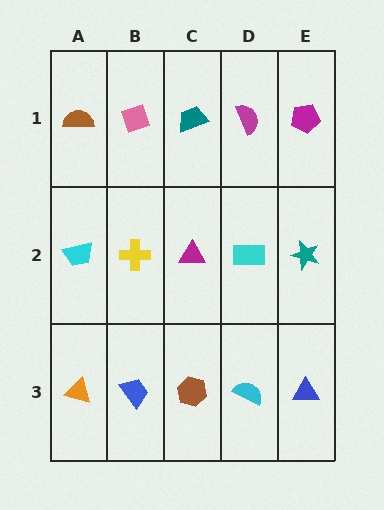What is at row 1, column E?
A magenta pentagon.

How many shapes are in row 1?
5 shapes.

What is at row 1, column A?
A brown semicircle.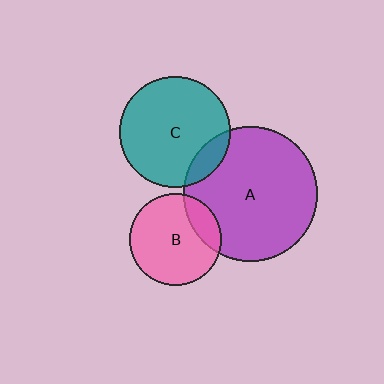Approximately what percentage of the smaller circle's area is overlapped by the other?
Approximately 20%.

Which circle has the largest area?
Circle A (purple).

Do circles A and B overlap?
Yes.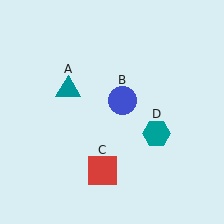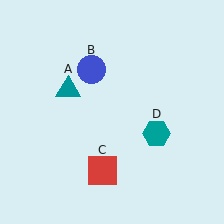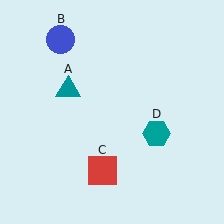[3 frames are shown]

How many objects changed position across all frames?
1 object changed position: blue circle (object B).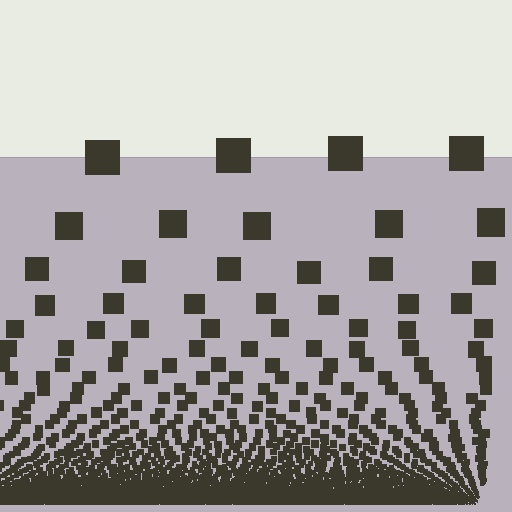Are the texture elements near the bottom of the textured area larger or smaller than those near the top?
Smaller. The gradient is inverted — elements near the bottom are smaller and denser.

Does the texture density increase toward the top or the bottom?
Density increases toward the bottom.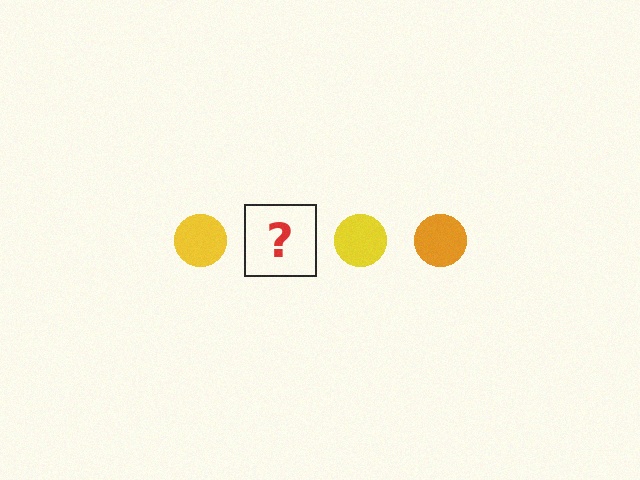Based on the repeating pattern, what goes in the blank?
The blank should be an orange circle.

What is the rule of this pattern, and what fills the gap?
The rule is that the pattern cycles through yellow, orange circles. The gap should be filled with an orange circle.